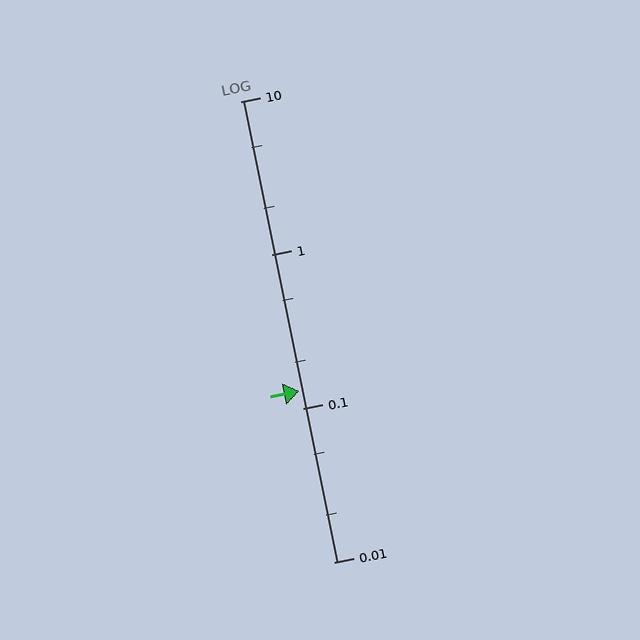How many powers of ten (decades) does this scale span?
The scale spans 3 decades, from 0.01 to 10.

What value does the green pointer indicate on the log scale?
The pointer indicates approximately 0.13.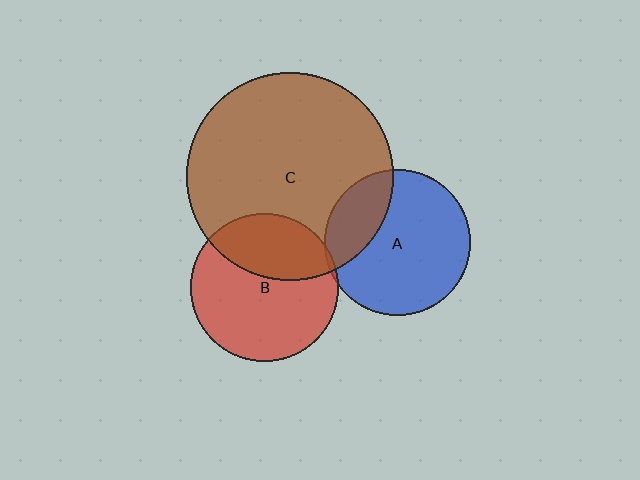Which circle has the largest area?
Circle C (brown).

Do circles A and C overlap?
Yes.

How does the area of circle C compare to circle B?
Approximately 2.0 times.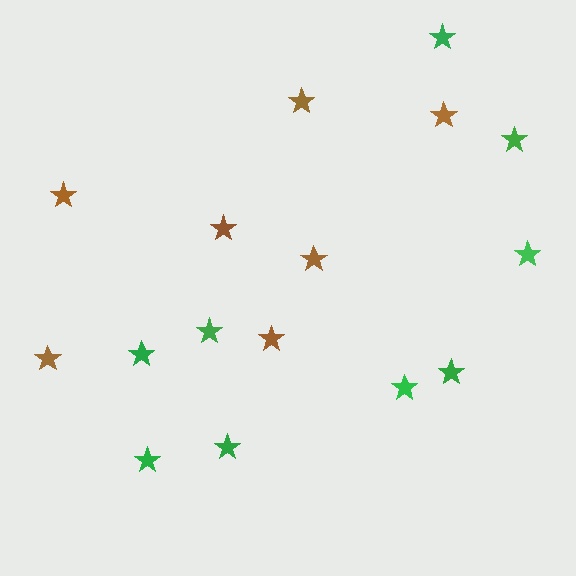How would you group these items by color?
There are 2 groups: one group of brown stars (7) and one group of green stars (9).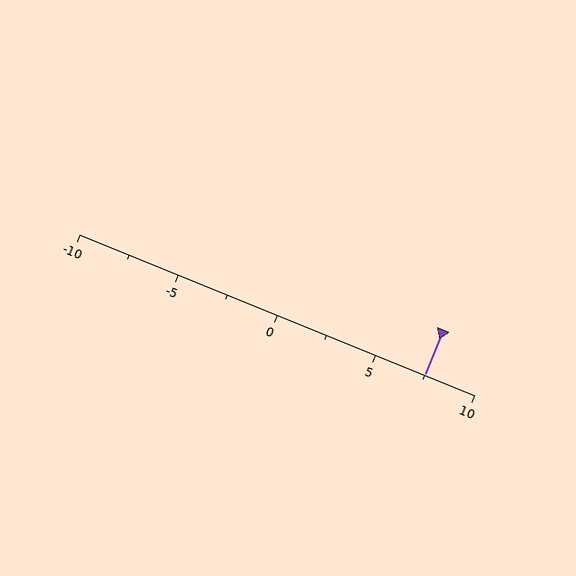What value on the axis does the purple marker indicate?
The marker indicates approximately 7.5.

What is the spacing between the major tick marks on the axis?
The major ticks are spaced 5 apart.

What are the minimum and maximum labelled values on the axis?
The axis runs from -10 to 10.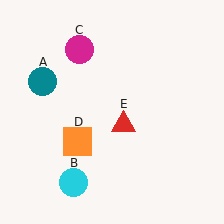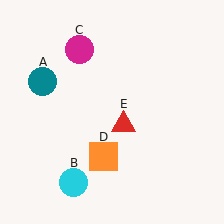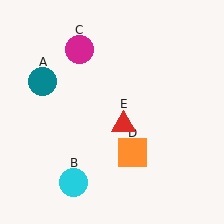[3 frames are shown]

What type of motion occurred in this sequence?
The orange square (object D) rotated counterclockwise around the center of the scene.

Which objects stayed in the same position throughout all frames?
Teal circle (object A) and cyan circle (object B) and magenta circle (object C) and red triangle (object E) remained stationary.